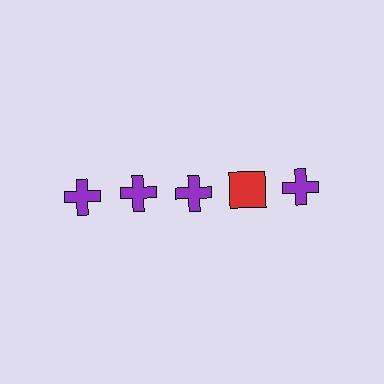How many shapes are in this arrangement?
There are 5 shapes arranged in a grid pattern.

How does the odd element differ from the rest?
It differs in both color (red instead of purple) and shape (square instead of cross).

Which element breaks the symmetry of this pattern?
The red square in the top row, second from right column breaks the symmetry. All other shapes are purple crosses.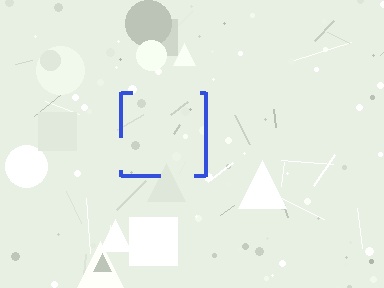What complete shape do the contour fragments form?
The contour fragments form a square.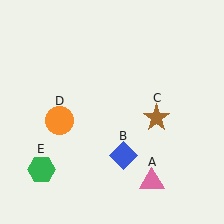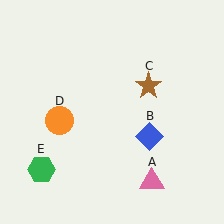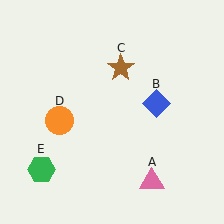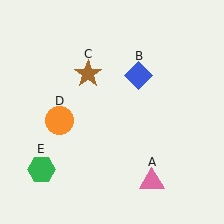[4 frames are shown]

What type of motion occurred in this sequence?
The blue diamond (object B), brown star (object C) rotated counterclockwise around the center of the scene.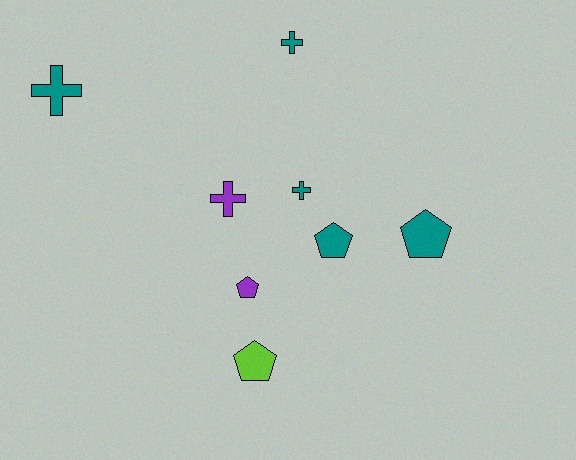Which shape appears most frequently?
Pentagon, with 4 objects.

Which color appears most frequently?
Teal, with 5 objects.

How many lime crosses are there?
There are no lime crosses.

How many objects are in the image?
There are 8 objects.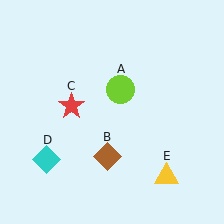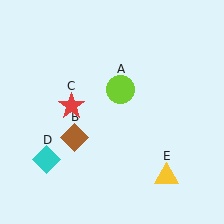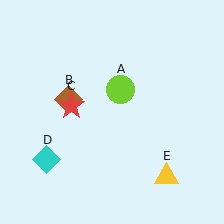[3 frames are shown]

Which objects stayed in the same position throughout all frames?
Lime circle (object A) and red star (object C) and cyan diamond (object D) and yellow triangle (object E) remained stationary.